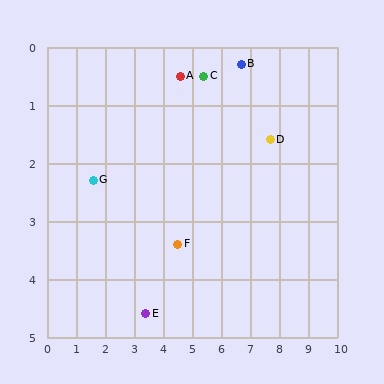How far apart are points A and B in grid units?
Points A and B are about 2.1 grid units apart.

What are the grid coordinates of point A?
Point A is at approximately (4.6, 0.5).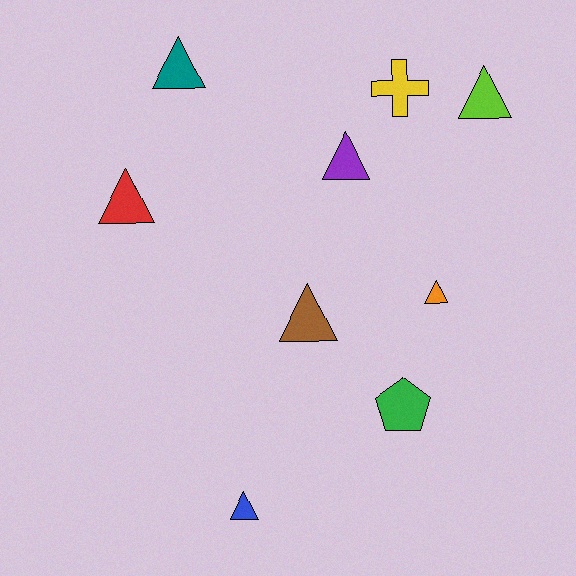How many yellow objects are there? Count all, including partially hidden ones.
There is 1 yellow object.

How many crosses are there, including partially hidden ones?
There is 1 cross.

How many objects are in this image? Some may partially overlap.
There are 9 objects.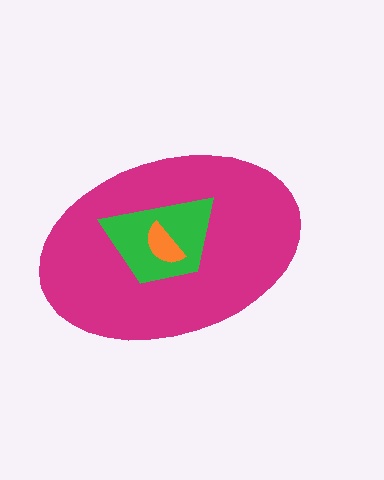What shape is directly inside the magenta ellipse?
The green trapezoid.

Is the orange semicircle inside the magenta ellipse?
Yes.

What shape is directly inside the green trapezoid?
The orange semicircle.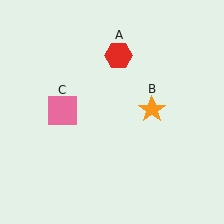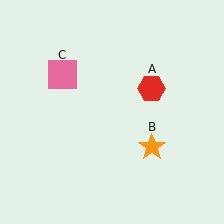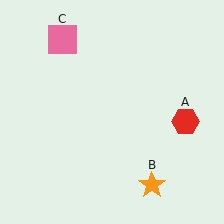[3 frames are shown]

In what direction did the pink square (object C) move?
The pink square (object C) moved up.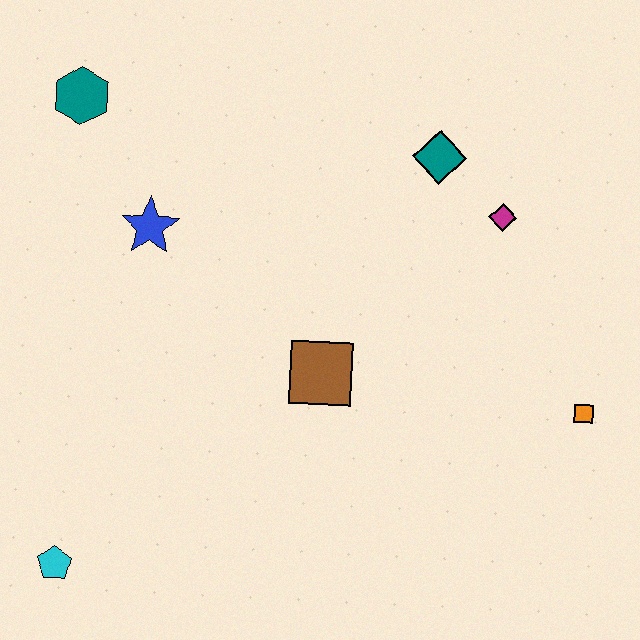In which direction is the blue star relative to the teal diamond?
The blue star is to the left of the teal diamond.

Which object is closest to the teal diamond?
The magenta diamond is closest to the teal diamond.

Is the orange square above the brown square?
No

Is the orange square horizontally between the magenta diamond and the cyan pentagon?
No